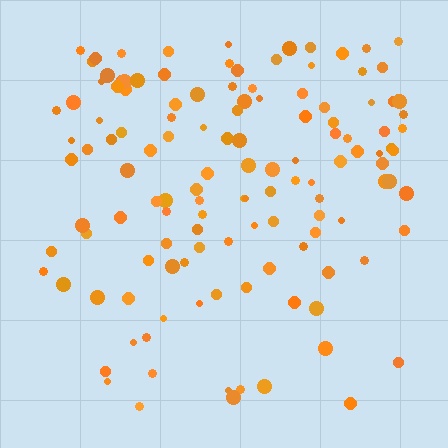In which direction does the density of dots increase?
From bottom to top, with the top side densest.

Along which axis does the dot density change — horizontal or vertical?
Vertical.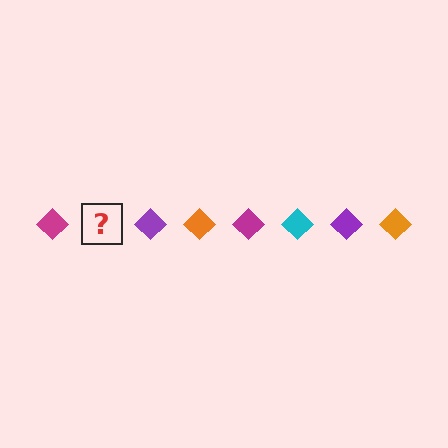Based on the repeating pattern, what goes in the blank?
The blank should be a cyan diamond.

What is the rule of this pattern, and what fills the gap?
The rule is that the pattern cycles through magenta, cyan, purple, orange diamonds. The gap should be filled with a cyan diamond.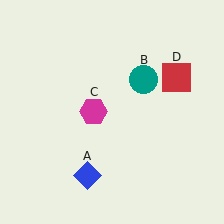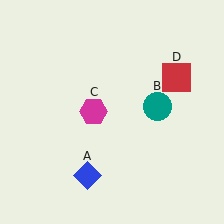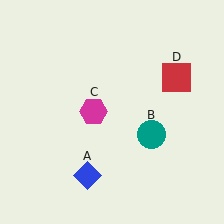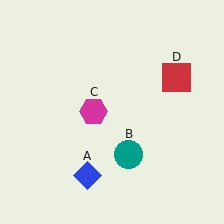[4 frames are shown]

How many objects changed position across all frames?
1 object changed position: teal circle (object B).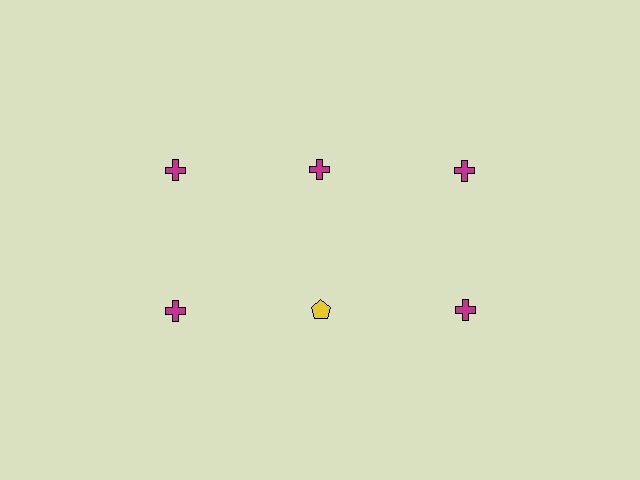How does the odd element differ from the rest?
It differs in both color (yellow instead of magenta) and shape (pentagon instead of cross).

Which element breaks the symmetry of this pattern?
The yellow pentagon in the second row, second from left column breaks the symmetry. All other shapes are magenta crosses.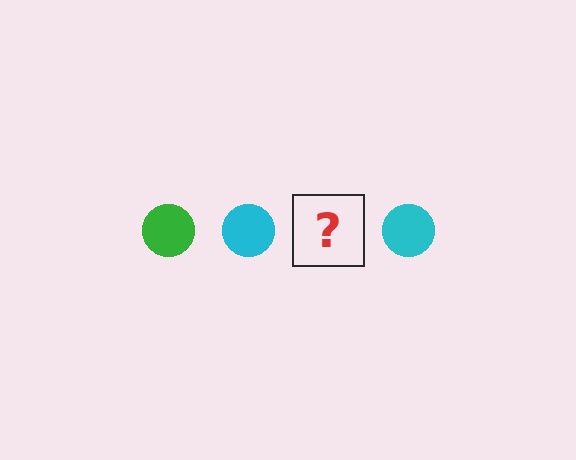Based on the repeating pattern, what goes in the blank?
The blank should be a green circle.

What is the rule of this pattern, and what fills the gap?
The rule is that the pattern cycles through green, cyan circles. The gap should be filled with a green circle.